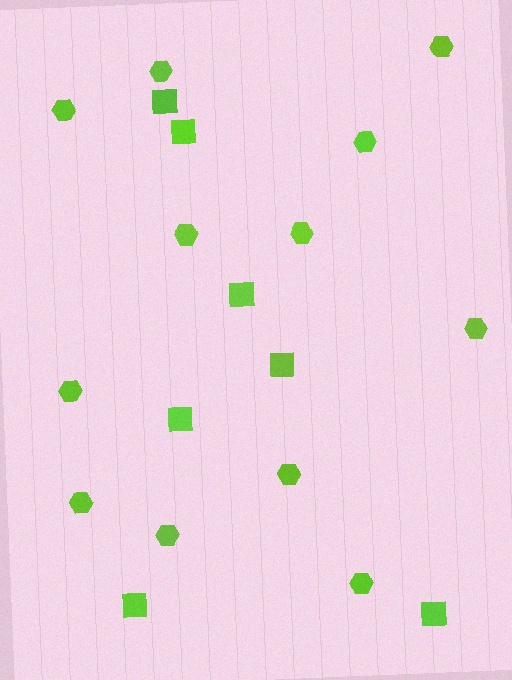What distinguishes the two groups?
There are 2 groups: one group of hexagons (12) and one group of squares (7).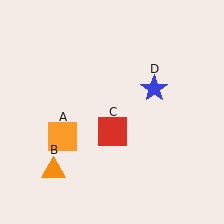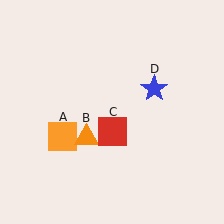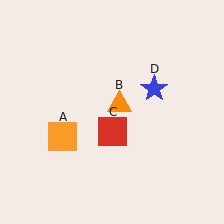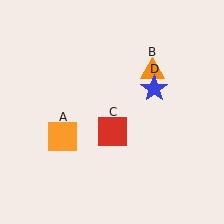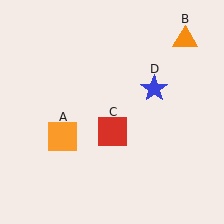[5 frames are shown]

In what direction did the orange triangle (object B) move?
The orange triangle (object B) moved up and to the right.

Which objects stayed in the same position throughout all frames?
Orange square (object A) and red square (object C) and blue star (object D) remained stationary.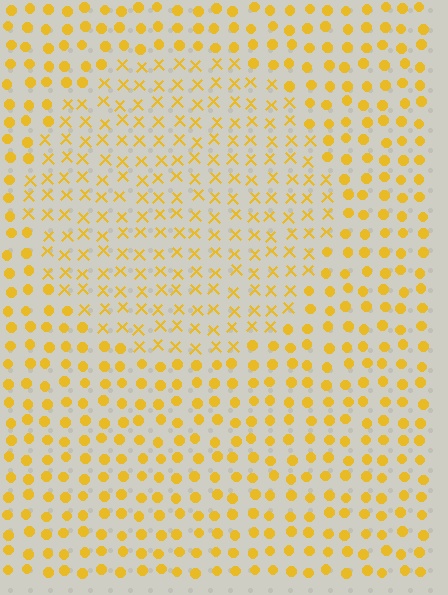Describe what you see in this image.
The image is filled with small yellow elements arranged in a uniform grid. A circle-shaped region contains X marks, while the surrounding area contains circles. The boundary is defined purely by the change in element shape.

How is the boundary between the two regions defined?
The boundary is defined by a change in element shape: X marks inside vs. circles outside. All elements share the same color and spacing.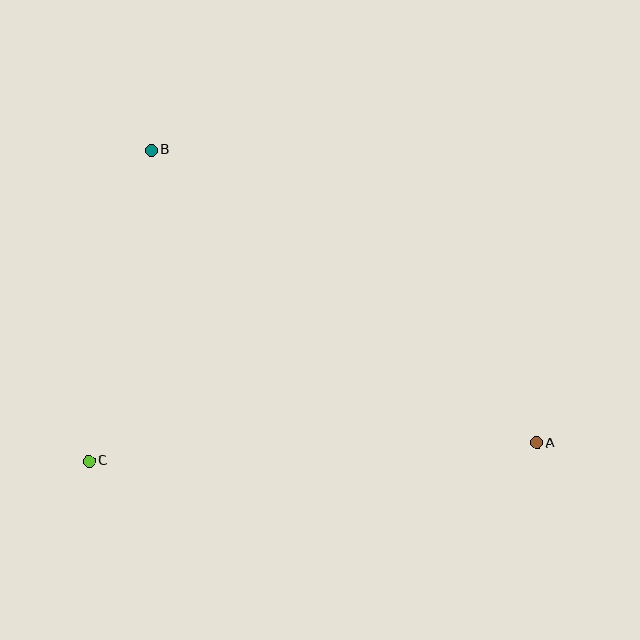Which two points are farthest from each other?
Points A and B are farthest from each other.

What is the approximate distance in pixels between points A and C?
The distance between A and C is approximately 448 pixels.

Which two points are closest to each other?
Points B and C are closest to each other.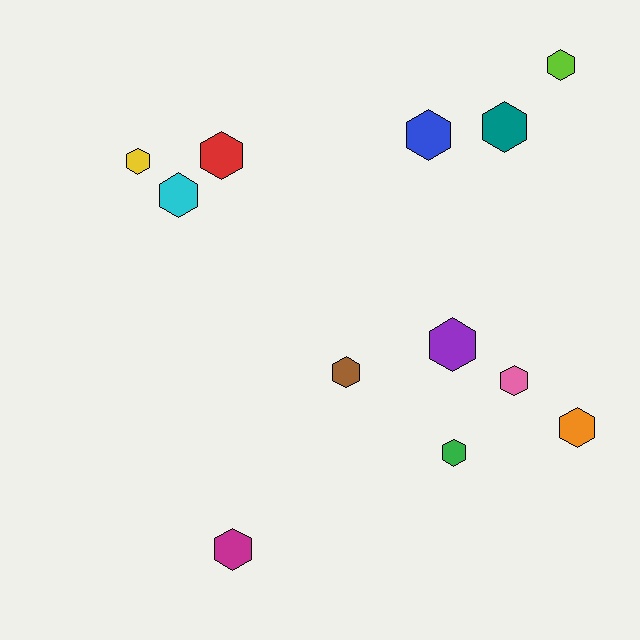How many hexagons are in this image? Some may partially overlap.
There are 12 hexagons.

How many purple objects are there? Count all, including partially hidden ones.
There is 1 purple object.